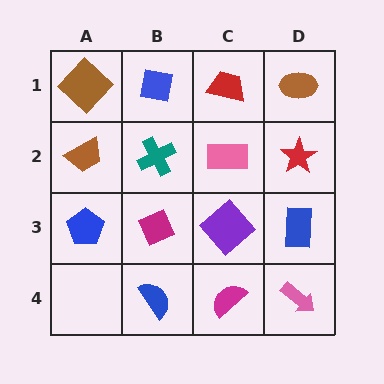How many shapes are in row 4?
3 shapes.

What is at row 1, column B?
A blue square.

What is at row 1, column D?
A brown ellipse.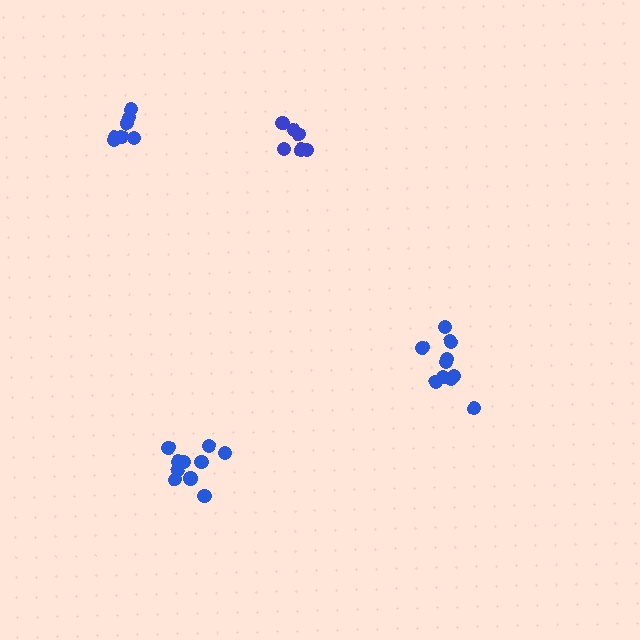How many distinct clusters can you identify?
There are 4 distinct clusters.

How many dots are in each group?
Group 1: 10 dots, Group 2: 10 dots, Group 3: 6 dots, Group 4: 7 dots (33 total).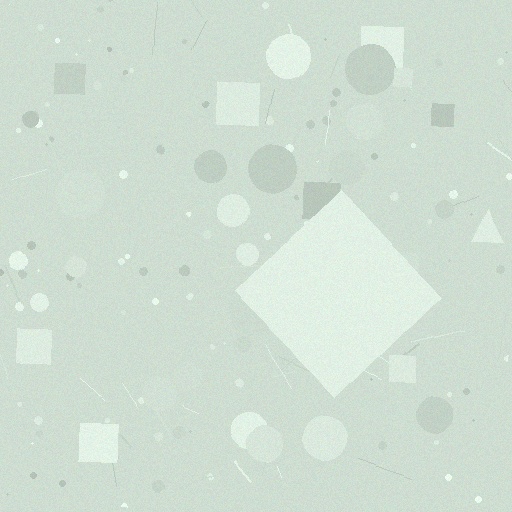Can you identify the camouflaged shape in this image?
The camouflaged shape is a diamond.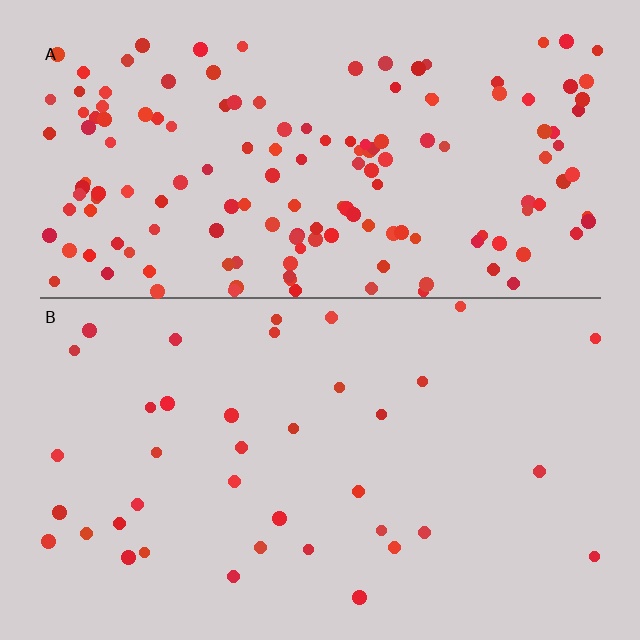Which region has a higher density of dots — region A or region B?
A (the top).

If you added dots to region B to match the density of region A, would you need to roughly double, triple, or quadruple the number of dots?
Approximately quadruple.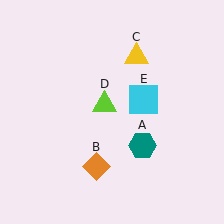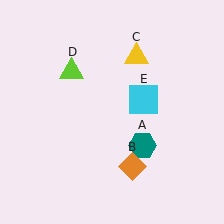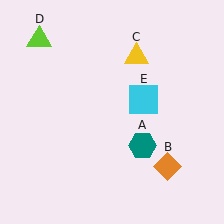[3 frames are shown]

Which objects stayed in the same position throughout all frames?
Teal hexagon (object A) and yellow triangle (object C) and cyan square (object E) remained stationary.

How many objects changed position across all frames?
2 objects changed position: orange diamond (object B), lime triangle (object D).